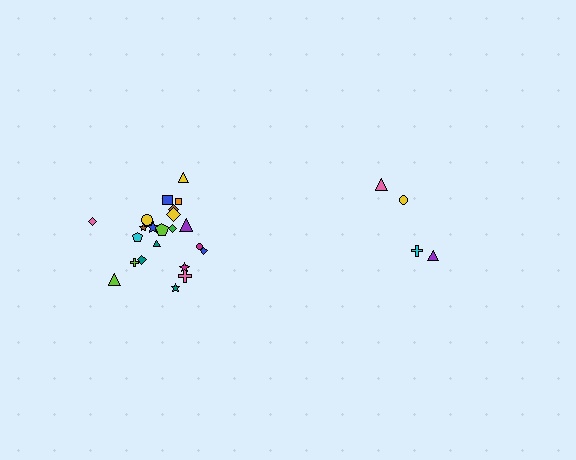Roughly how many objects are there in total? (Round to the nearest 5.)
Roughly 25 objects in total.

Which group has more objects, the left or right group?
The left group.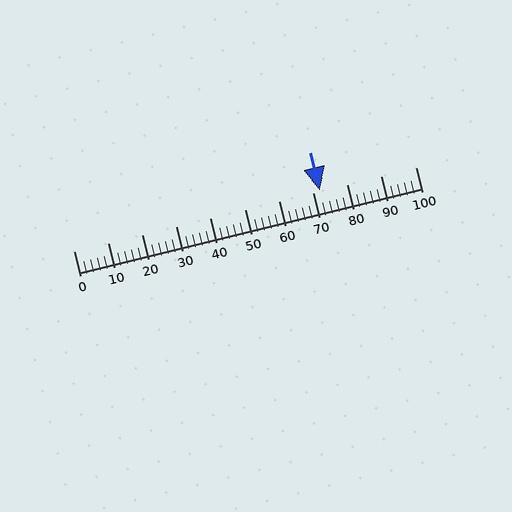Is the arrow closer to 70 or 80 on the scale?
The arrow is closer to 70.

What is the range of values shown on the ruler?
The ruler shows values from 0 to 100.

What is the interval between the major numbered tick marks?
The major tick marks are spaced 10 units apart.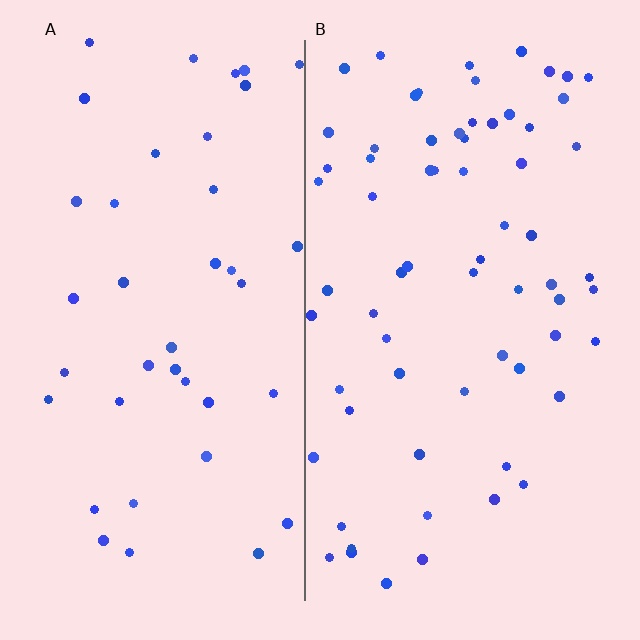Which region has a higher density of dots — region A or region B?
B (the right).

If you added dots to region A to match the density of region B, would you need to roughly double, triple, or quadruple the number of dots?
Approximately double.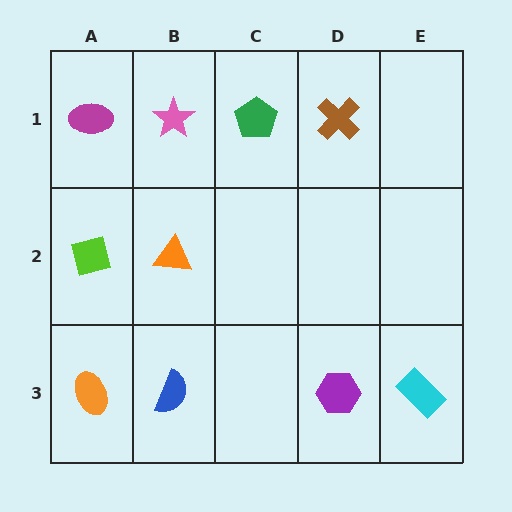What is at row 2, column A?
A lime square.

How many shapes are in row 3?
4 shapes.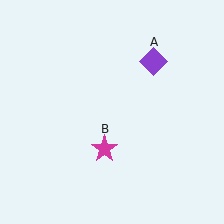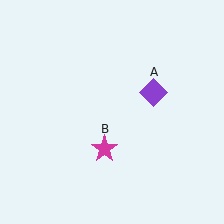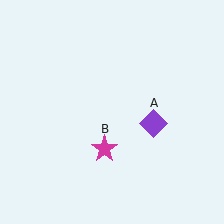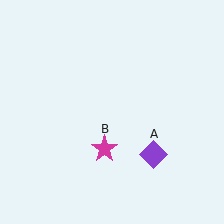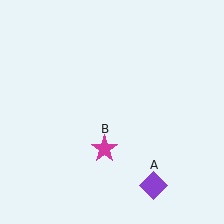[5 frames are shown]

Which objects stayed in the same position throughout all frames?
Magenta star (object B) remained stationary.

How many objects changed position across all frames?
1 object changed position: purple diamond (object A).